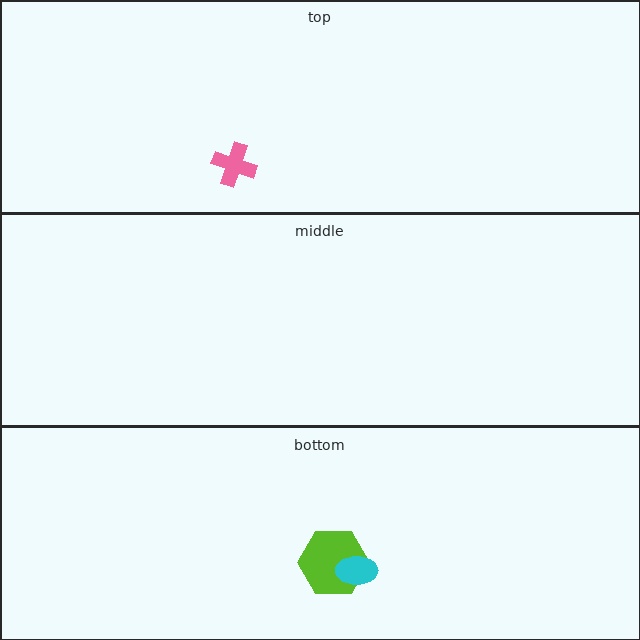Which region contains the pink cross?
The top region.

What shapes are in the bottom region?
The lime hexagon, the cyan ellipse.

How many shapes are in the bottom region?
2.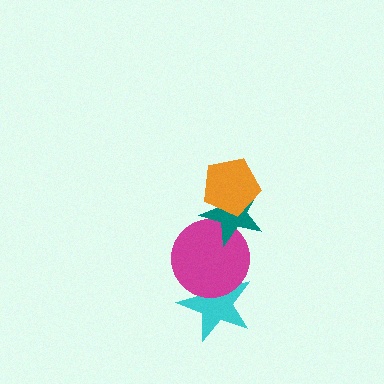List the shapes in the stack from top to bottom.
From top to bottom: the orange pentagon, the teal star, the magenta circle, the cyan star.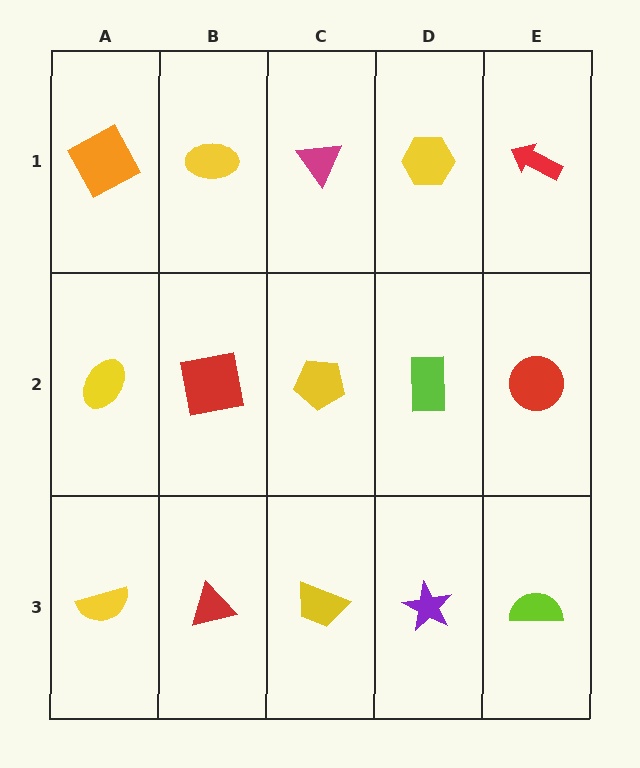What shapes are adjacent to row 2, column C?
A magenta triangle (row 1, column C), a yellow trapezoid (row 3, column C), a red square (row 2, column B), a lime rectangle (row 2, column D).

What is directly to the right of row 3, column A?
A red triangle.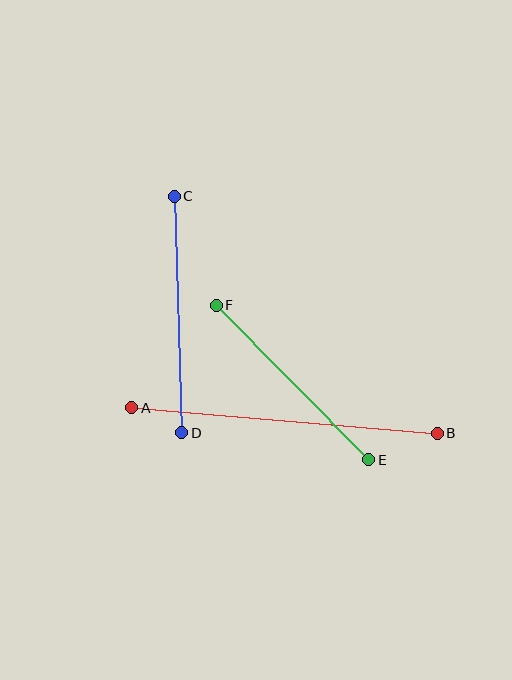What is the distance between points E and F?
The distance is approximately 217 pixels.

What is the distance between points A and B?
The distance is approximately 306 pixels.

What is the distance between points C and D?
The distance is approximately 236 pixels.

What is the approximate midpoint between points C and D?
The midpoint is at approximately (178, 314) pixels.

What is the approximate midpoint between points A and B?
The midpoint is at approximately (285, 421) pixels.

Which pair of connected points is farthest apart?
Points A and B are farthest apart.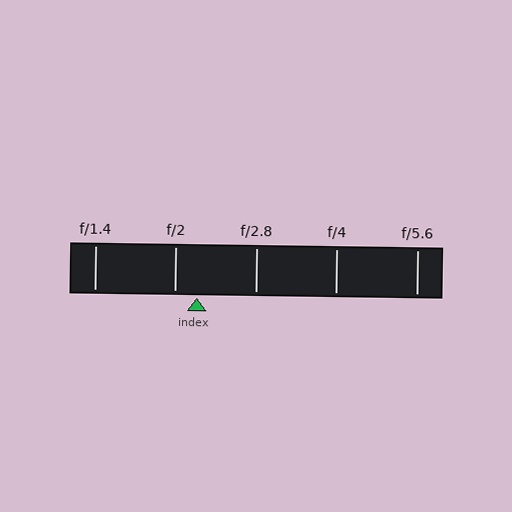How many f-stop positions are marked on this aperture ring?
There are 5 f-stop positions marked.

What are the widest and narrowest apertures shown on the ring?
The widest aperture shown is f/1.4 and the narrowest is f/5.6.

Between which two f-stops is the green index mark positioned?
The index mark is between f/2 and f/2.8.